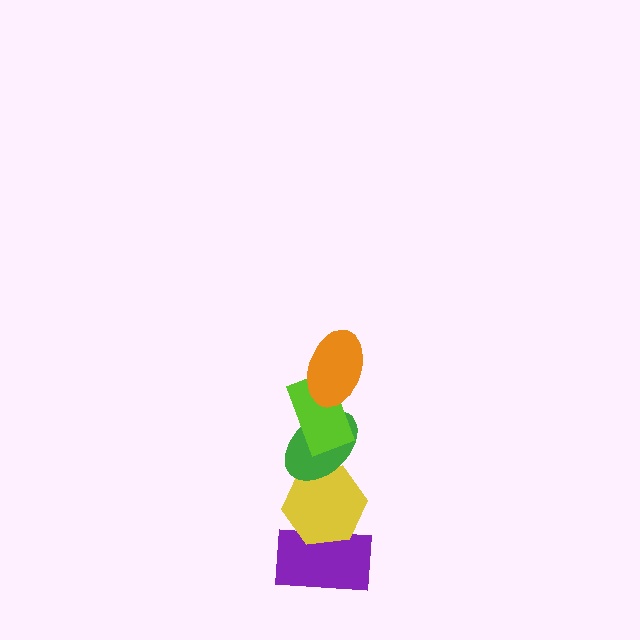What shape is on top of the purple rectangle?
The yellow hexagon is on top of the purple rectangle.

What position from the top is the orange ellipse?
The orange ellipse is 1st from the top.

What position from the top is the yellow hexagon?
The yellow hexagon is 4th from the top.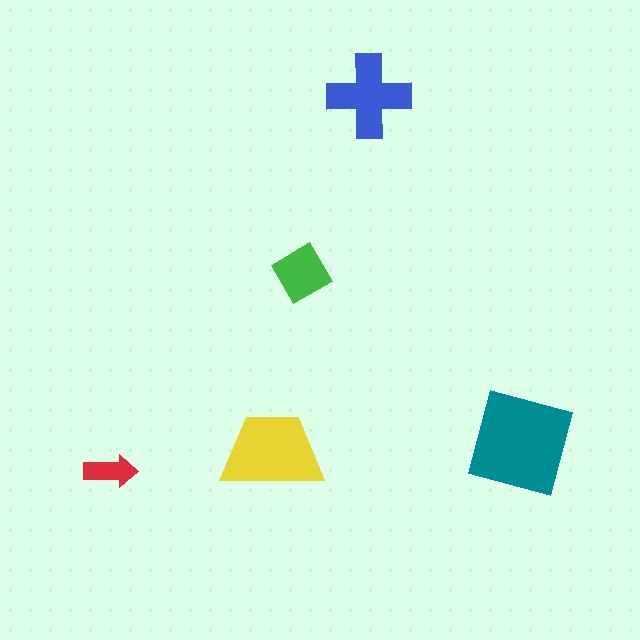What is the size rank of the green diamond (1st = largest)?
4th.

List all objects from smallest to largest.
The red arrow, the green diamond, the blue cross, the yellow trapezoid, the teal diamond.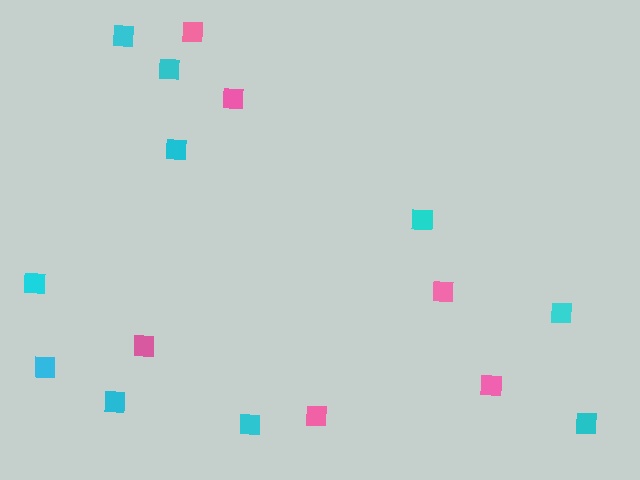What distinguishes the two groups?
There are 2 groups: one group of pink squares (6) and one group of cyan squares (10).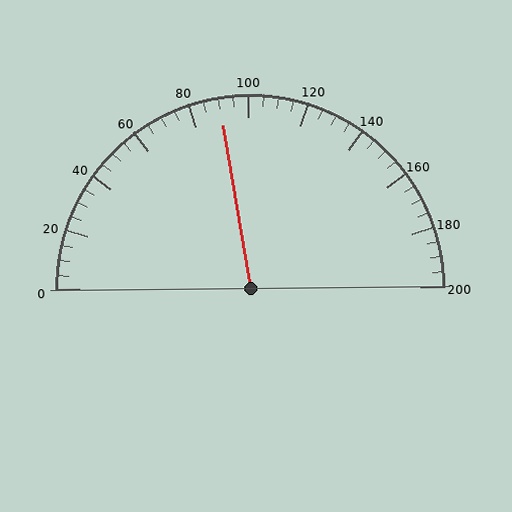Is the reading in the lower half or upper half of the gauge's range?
The reading is in the lower half of the range (0 to 200).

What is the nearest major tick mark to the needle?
The nearest major tick mark is 80.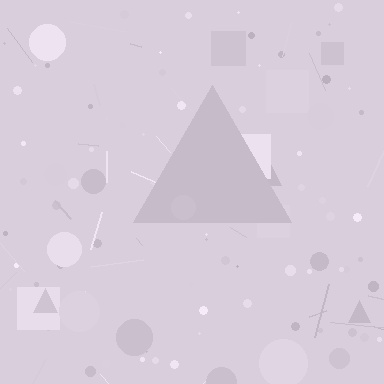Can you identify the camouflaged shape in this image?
The camouflaged shape is a triangle.